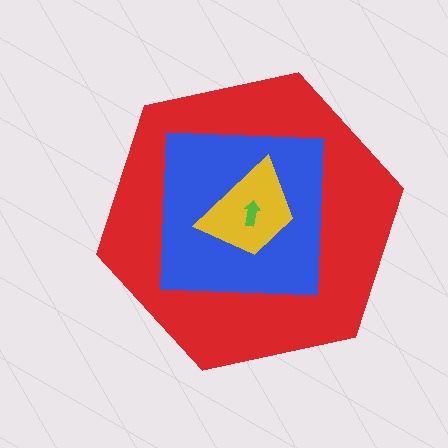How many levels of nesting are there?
4.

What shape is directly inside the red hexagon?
The blue square.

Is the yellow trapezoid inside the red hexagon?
Yes.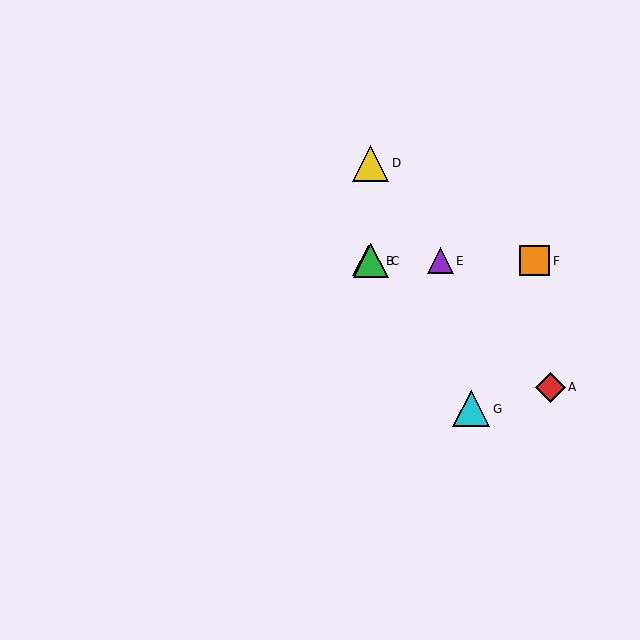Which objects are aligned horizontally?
Objects B, C, E, F are aligned horizontally.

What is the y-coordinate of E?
Object E is at y≈261.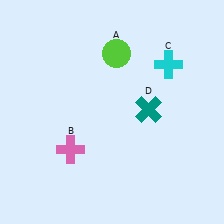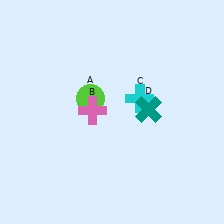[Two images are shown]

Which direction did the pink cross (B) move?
The pink cross (B) moved up.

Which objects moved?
The objects that moved are: the lime circle (A), the pink cross (B), the cyan cross (C).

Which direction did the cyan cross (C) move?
The cyan cross (C) moved down.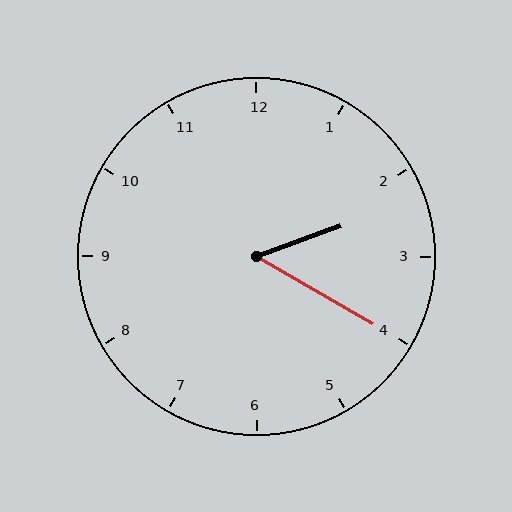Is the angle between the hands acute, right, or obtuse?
It is acute.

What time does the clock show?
2:20.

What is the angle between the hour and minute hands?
Approximately 50 degrees.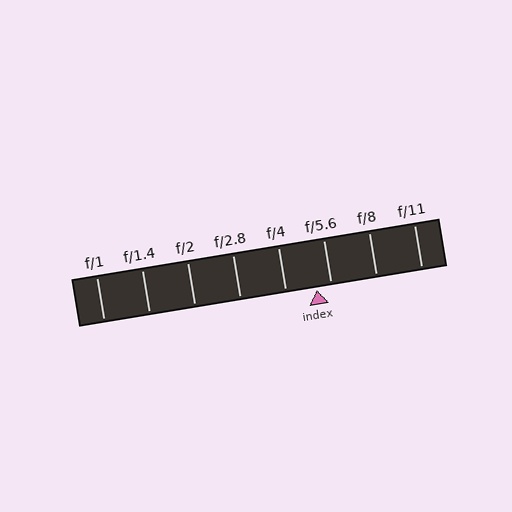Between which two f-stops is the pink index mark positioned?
The index mark is between f/4 and f/5.6.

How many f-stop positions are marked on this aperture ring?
There are 8 f-stop positions marked.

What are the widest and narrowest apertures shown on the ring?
The widest aperture shown is f/1 and the narrowest is f/11.